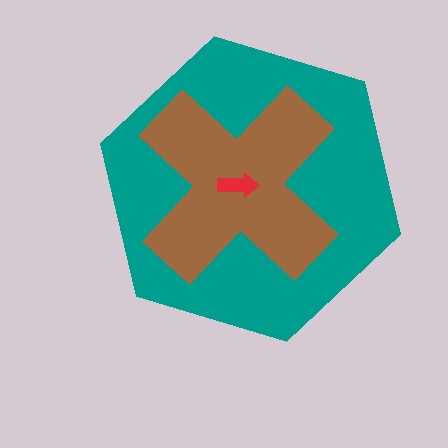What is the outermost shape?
The teal hexagon.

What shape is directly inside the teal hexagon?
The brown cross.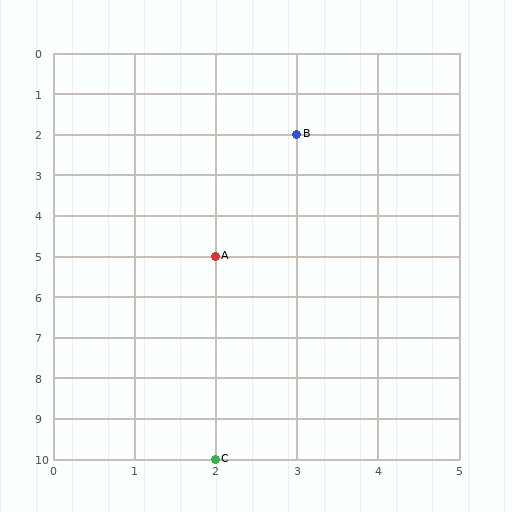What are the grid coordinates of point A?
Point A is at grid coordinates (2, 5).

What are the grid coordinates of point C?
Point C is at grid coordinates (2, 10).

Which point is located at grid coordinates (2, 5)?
Point A is at (2, 5).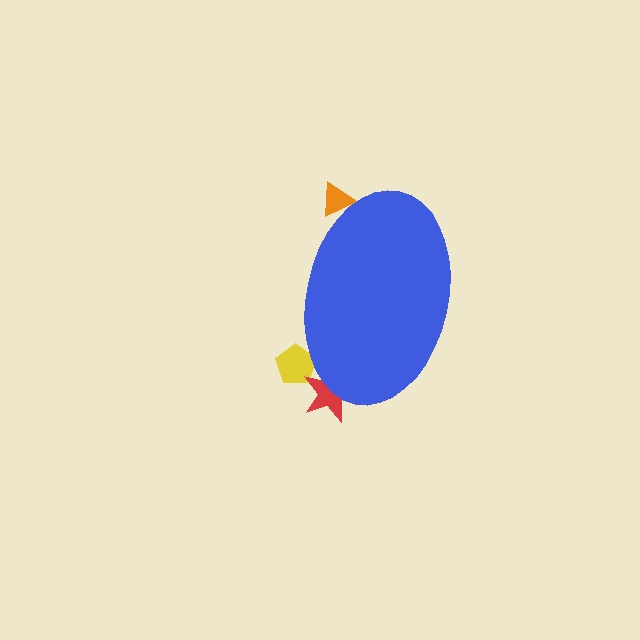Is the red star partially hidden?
Yes, the red star is partially hidden behind the blue ellipse.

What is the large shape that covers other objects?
A blue ellipse.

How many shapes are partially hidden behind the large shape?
3 shapes are partially hidden.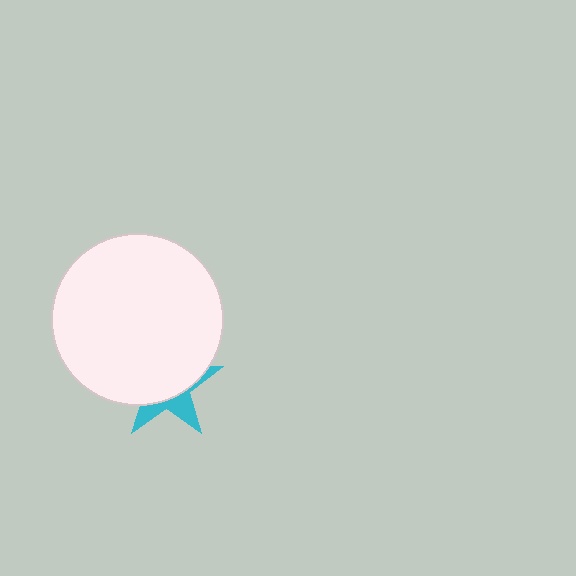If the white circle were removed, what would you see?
You would see the complete cyan star.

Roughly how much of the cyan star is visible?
A small part of it is visible (roughly 33%).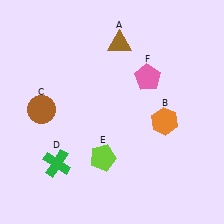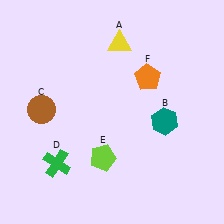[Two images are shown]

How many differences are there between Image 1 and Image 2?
There are 3 differences between the two images.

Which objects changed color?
A changed from brown to yellow. B changed from orange to teal. F changed from pink to orange.